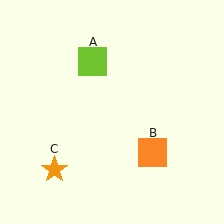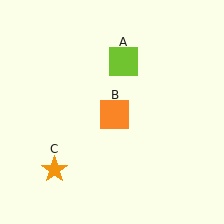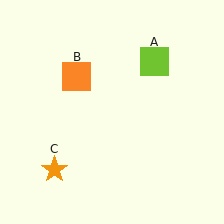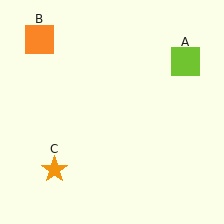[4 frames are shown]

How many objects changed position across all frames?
2 objects changed position: lime square (object A), orange square (object B).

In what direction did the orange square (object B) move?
The orange square (object B) moved up and to the left.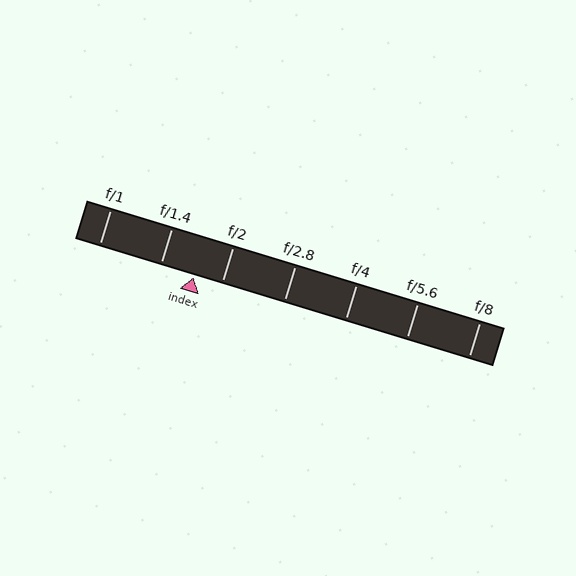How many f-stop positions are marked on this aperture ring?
There are 7 f-stop positions marked.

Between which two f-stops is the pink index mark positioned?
The index mark is between f/1.4 and f/2.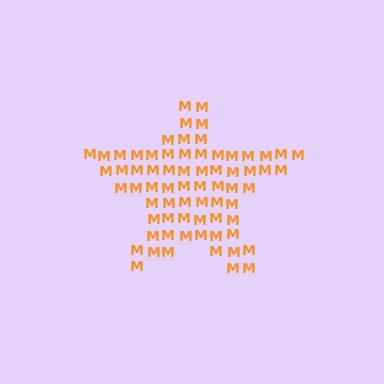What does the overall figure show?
The overall figure shows a star.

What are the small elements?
The small elements are letter M's.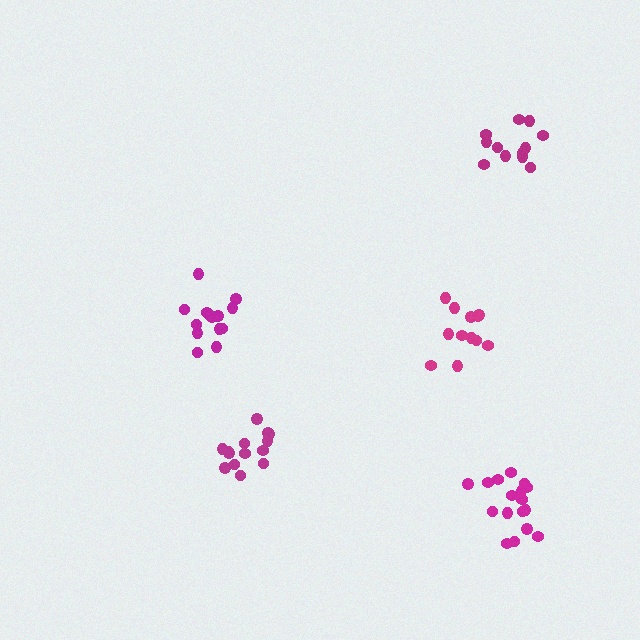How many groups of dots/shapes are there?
There are 5 groups.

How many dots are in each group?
Group 1: 14 dots, Group 2: 12 dots, Group 3: 17 dots, Group 4: 12 dots, Group 5: 14 dots (69 total).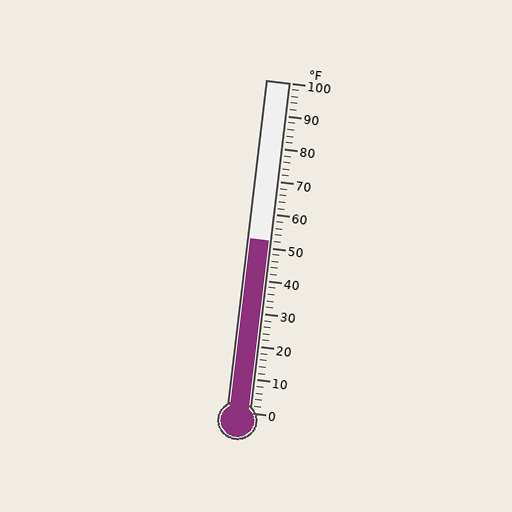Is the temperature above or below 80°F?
The temperature is below 80°F.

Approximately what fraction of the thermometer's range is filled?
The thermometer is filled to approximately 50% of its range.